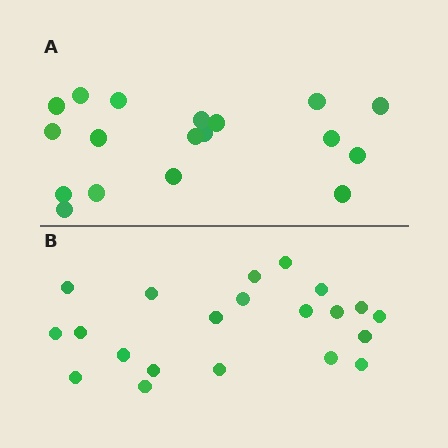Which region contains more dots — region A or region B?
Region B (the bottom region) has more dots.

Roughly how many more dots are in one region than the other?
Region B has just a few more — roughly 2 or 3 more dots than region A.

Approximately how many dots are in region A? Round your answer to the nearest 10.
About 20 dots. (The exact count is 18, which rounds to 20.)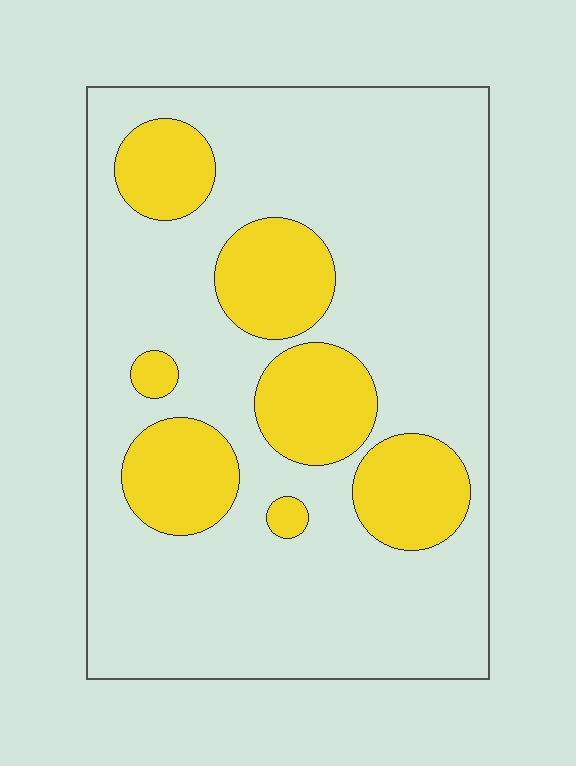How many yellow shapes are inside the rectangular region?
7.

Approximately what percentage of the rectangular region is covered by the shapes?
Approximately 25%.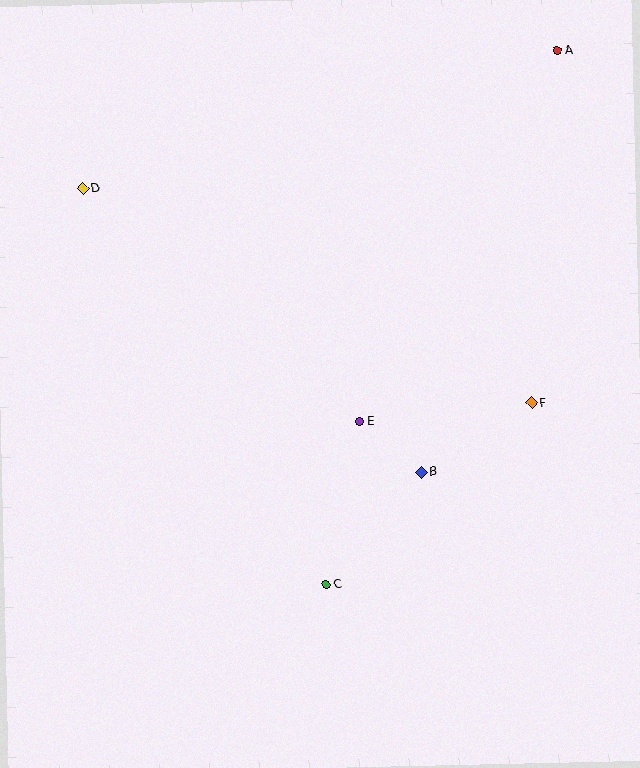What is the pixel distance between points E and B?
The distance between E and B is 80 pixels.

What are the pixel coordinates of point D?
Point D is at (83, 188).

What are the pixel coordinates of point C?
Point C is at (326, 584).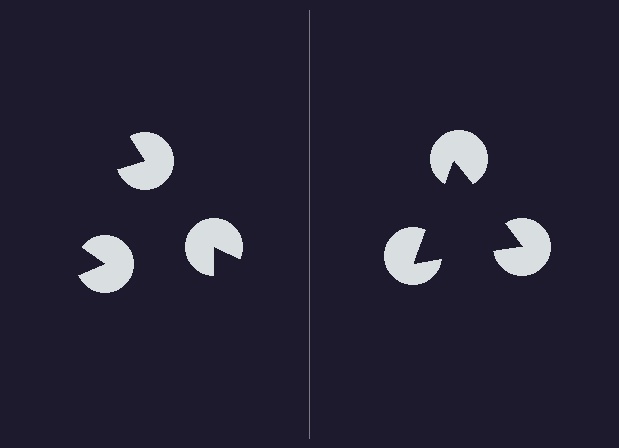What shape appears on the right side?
An illusory triangle.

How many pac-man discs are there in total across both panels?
6 — 3 on each side.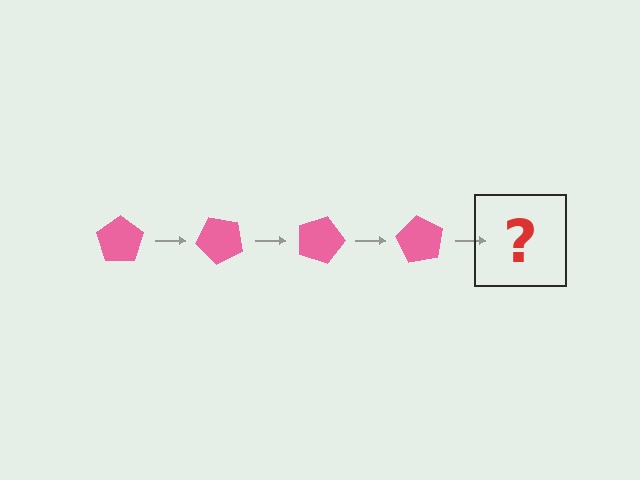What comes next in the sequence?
The next element should be a pink pentagon rotated 180 degrees.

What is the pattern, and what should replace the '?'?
The pattern is that the pentagon rotates 45 degrees each step. The '?' should be a pink pentagon rotated 180 degrees.